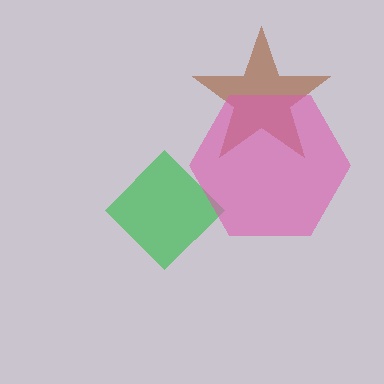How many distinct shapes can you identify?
There are 3 distinct shapes: a brown star, a green diamond, a pink hexagon.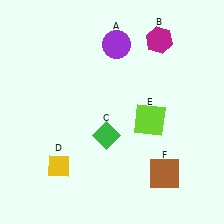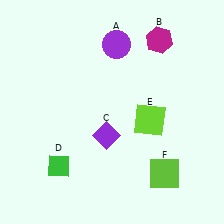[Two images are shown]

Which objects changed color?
C changed from green to purple. D changed from yellow to green. F changed from brown to lime.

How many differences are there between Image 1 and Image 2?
There are 3 differences between the two images.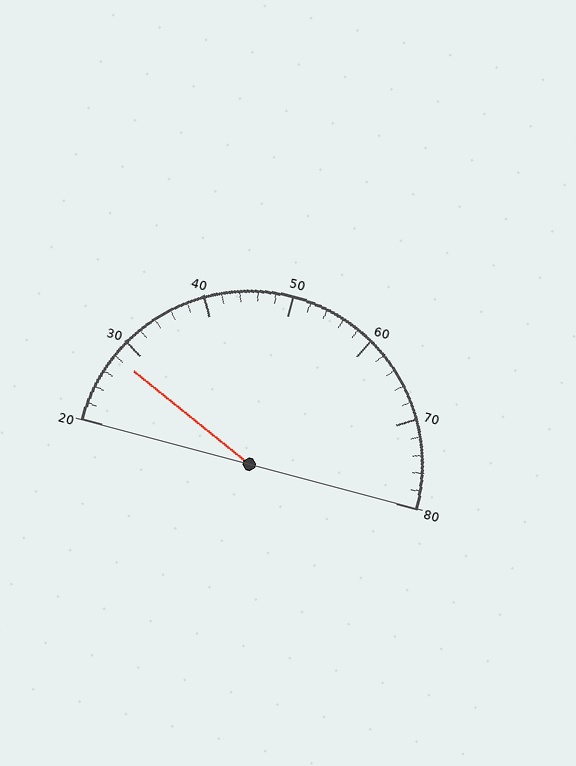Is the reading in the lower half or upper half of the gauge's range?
The reading is in the lower half of the range (20 to 80).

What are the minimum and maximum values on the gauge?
The gauge ranges from 20 to 80.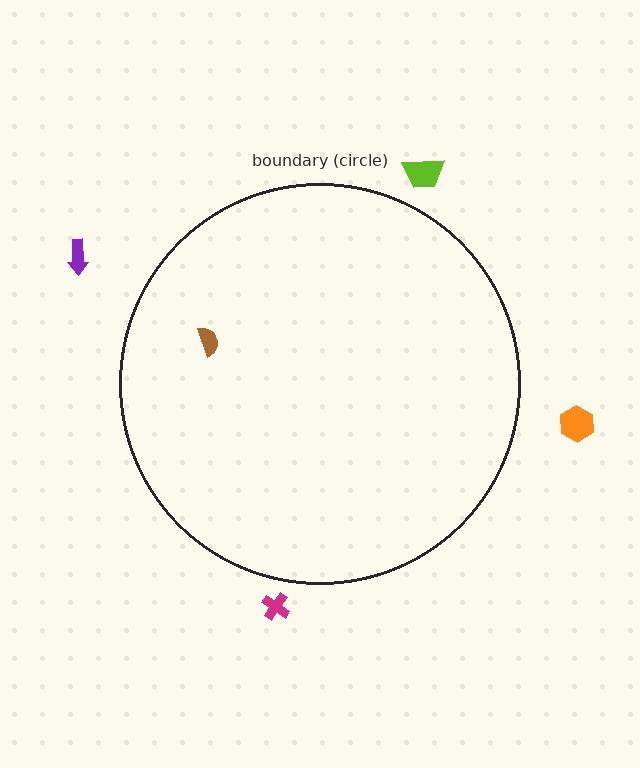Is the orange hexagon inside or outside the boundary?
Outside.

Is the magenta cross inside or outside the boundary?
Outside.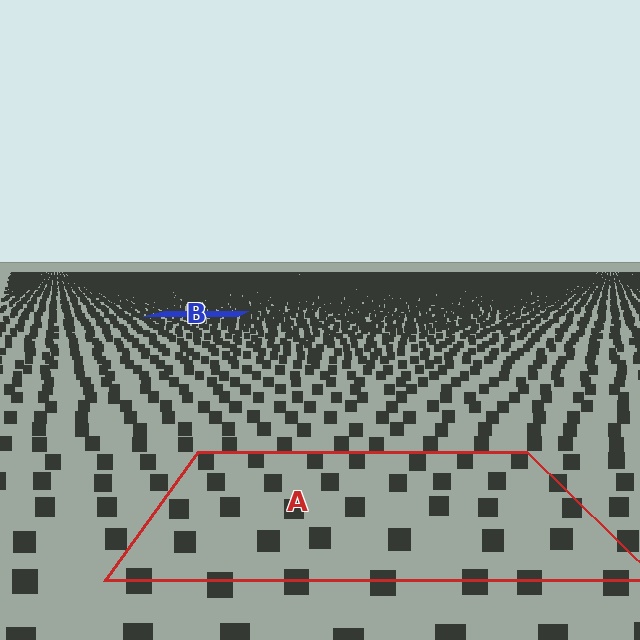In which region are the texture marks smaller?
The texture marks are smaller in region B, because it is farther away.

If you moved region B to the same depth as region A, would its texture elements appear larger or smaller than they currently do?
They would appear larger. At a closer depth, the same texture elements are projected at a bigger on-screen size.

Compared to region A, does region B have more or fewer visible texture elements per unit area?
Region B has more texture elements per unit area — they are packed more densely because it is farther away.